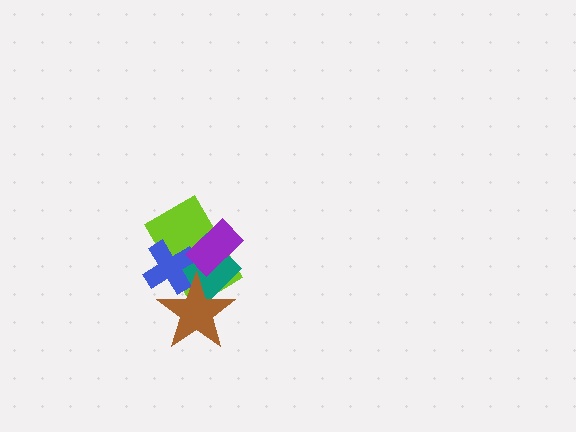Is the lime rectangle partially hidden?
Yes, it is partially covered by another shape.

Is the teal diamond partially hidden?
Yes, it is partially covered by another shape.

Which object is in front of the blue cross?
The brown star is in front of the blue cross.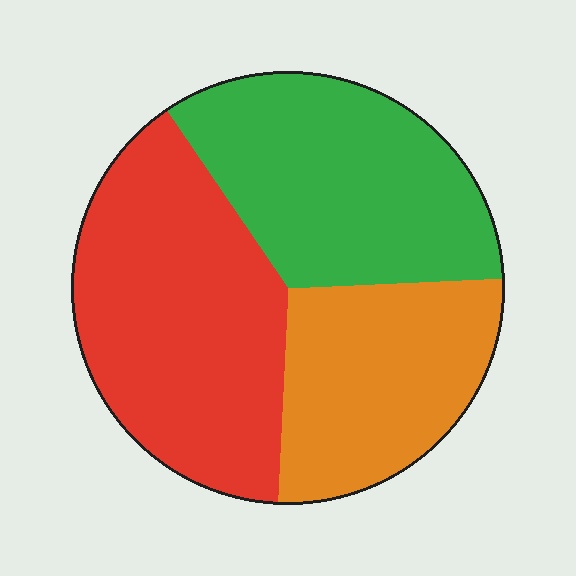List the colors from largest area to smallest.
From largest to smallest: red, green, orange.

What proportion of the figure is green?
Green takes up between a third and a half of the figure.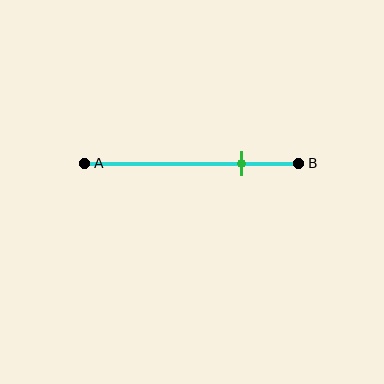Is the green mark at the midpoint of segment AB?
No, the mark is at about 75% from A, not at the 50% midpoint.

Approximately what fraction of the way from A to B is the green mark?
The green mark is approximately 75% of the way from A to B.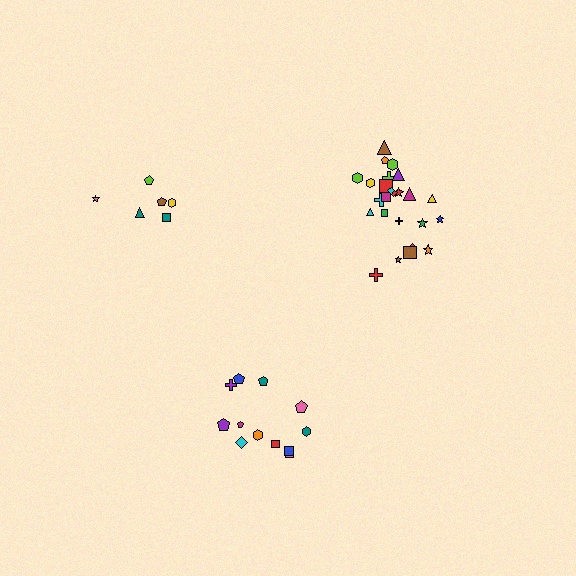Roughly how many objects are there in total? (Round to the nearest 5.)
Roughly 45 objects in total.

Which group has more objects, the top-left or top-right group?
The top-right group.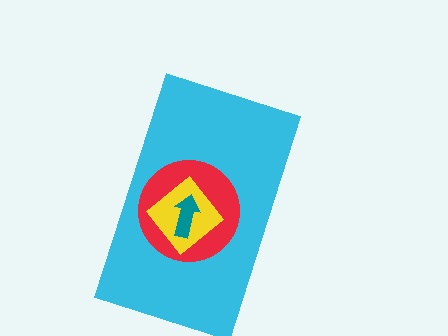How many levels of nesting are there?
4.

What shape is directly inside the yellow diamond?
The teal arrow.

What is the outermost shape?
The cyan rectangle.